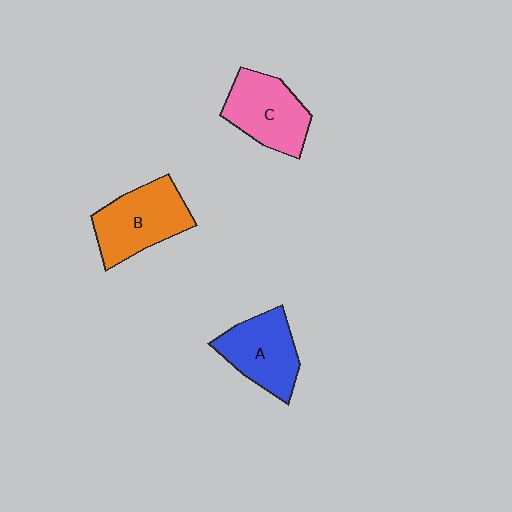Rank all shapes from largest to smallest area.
From largest to smallest: B (orange), C (pink), A (blue).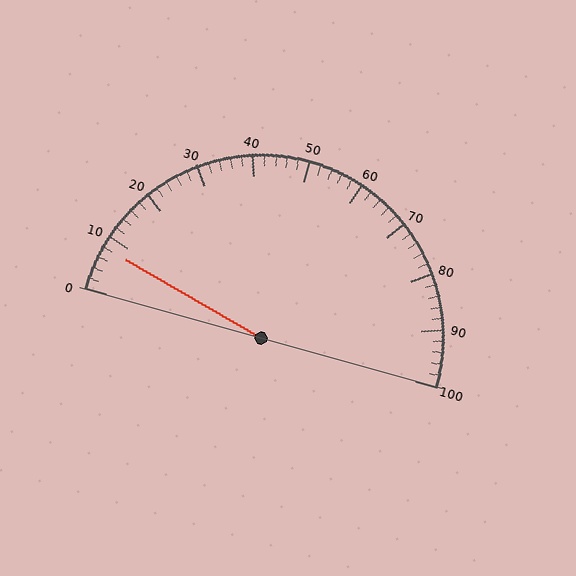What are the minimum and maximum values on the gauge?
The gauge ranges from 0 to 100.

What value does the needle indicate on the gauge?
The needle indicates approximately 8.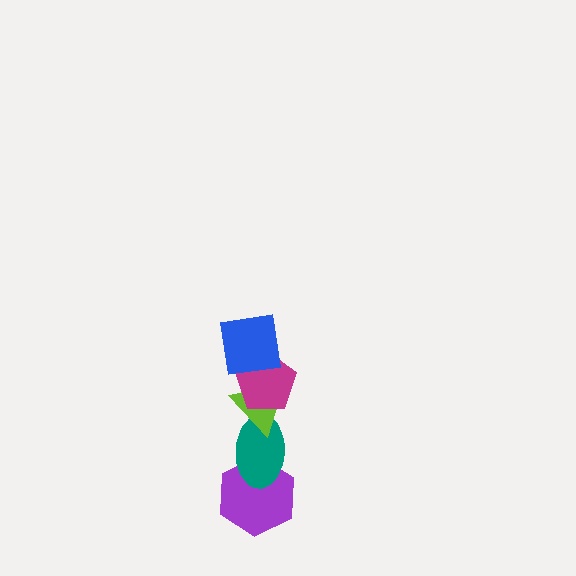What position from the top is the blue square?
The blue square is 1st from the top.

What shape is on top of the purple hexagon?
The teal ellipse is on top of the purple hexagon.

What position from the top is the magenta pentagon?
The magenta pentagon is 2nd from the top.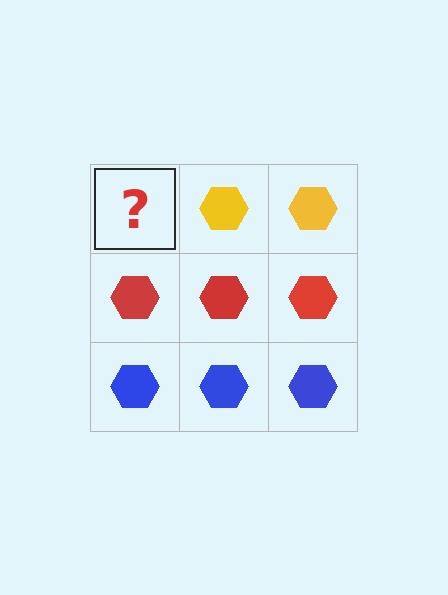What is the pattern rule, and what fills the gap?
The rule is that each row has a consistent color. The gap should be filled with a yellow hexagon.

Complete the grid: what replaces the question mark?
The question mark should be replaced with a yellow hexagon.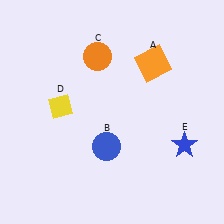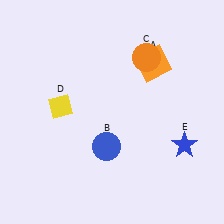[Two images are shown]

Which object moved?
The orange circle (C) moved right.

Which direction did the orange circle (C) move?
The orange circle (C) moved right.